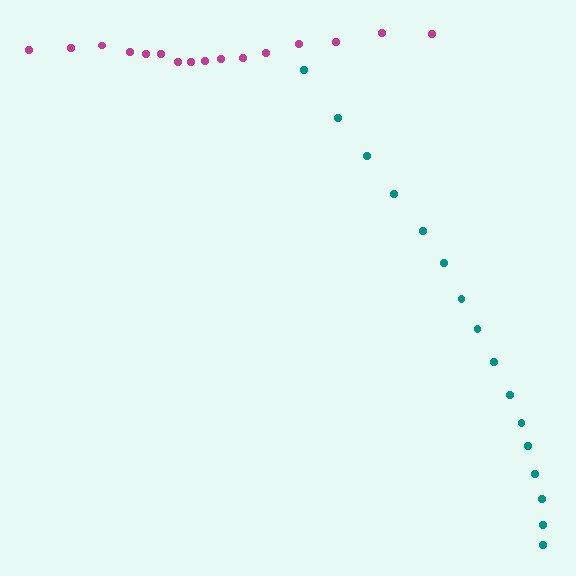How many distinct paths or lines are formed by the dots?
There are 2 distinct paths.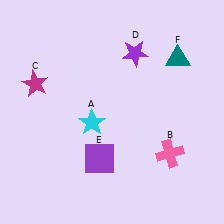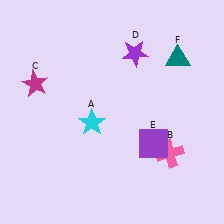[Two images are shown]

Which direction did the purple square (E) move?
The purple square (E) moved right.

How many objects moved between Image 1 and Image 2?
1 object moved between the two images.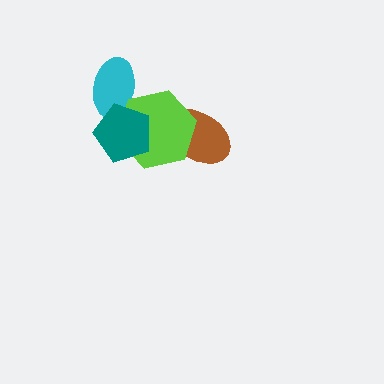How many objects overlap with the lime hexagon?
3 objects overlap with the lime hexagon.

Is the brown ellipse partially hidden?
Yes, it is partially covered by another shape.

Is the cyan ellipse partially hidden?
Yes, it is partially covered by another shape.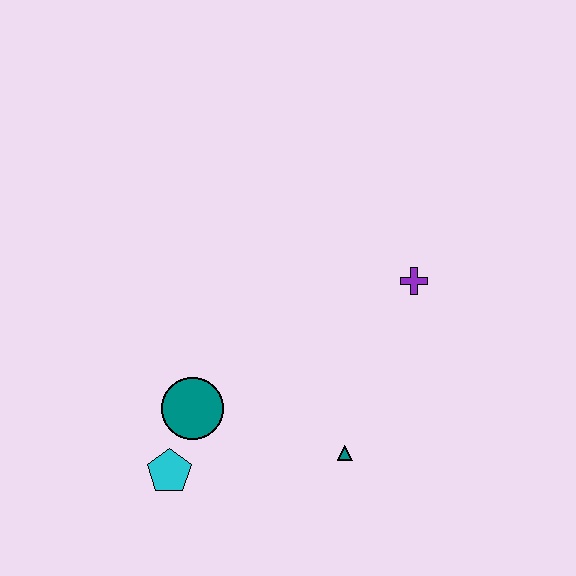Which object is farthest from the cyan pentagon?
The purple cross is farthest from the cyan pentagon.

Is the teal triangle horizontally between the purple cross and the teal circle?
Yes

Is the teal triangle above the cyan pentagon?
Yes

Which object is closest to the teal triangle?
The teal circle is closest to the teal triangle.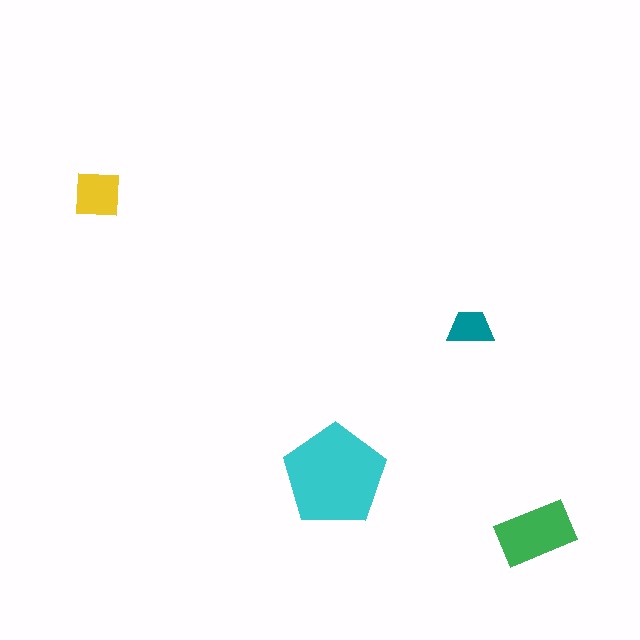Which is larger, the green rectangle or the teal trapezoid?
The green rectangle.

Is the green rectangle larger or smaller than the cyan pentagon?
Smaller.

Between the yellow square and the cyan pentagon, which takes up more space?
The cyan pentagon.